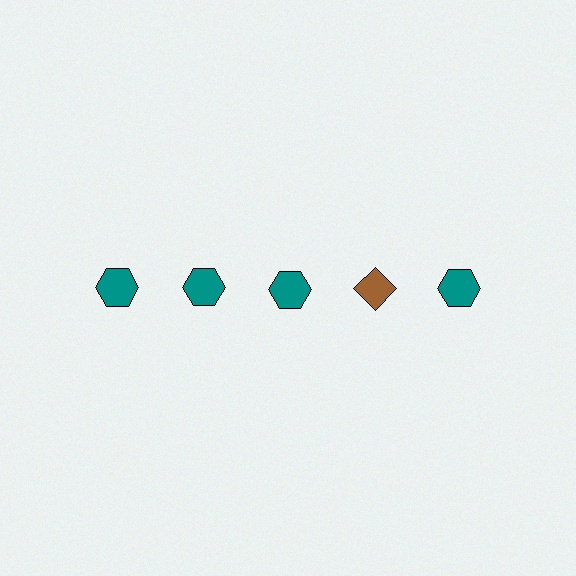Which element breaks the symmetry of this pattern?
The brown diamond in the top row, second from right column breaks the symmetry. All other shapes are teal hexagons.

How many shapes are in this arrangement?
There are 5 shapes arranged in a grid pattern.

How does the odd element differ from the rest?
It differs in both color (brown instead of teal) and shape (diamond instead of hexagon).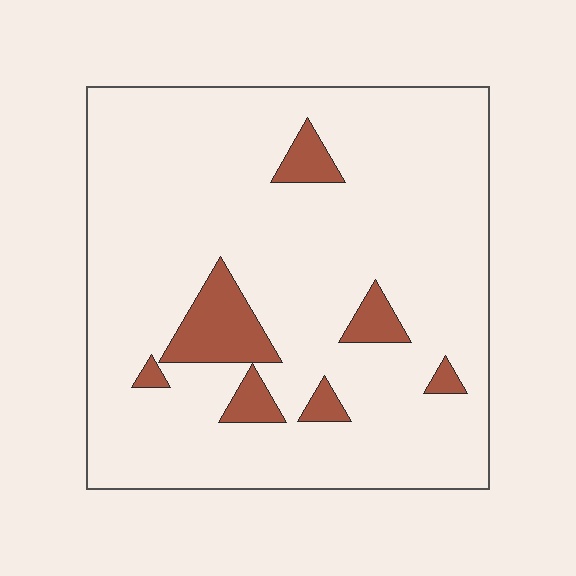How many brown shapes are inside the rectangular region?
7.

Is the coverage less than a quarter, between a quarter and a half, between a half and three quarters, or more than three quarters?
Less than a quarter.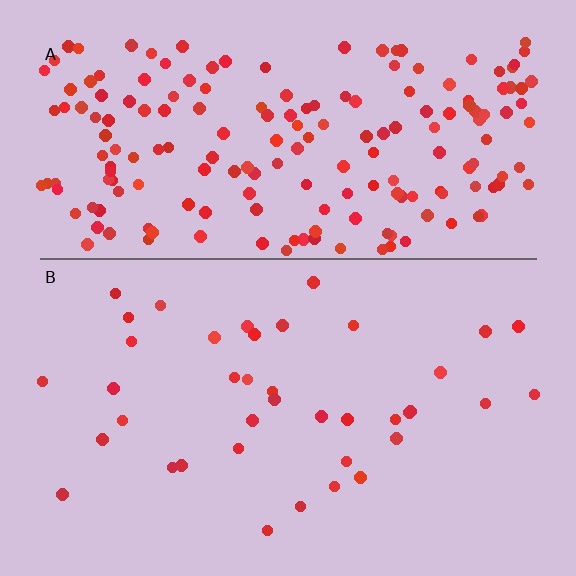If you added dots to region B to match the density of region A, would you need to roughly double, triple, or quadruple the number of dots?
Approximately quadruple.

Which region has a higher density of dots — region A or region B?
A (the top).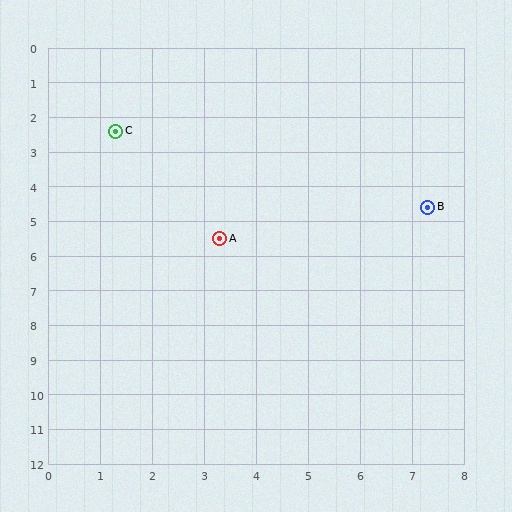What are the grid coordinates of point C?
Point C is at approximately (1.3, 2.4).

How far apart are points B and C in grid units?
Points B and C are about 6.4 grid units apart.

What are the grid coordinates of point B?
Point B is at approximately (7.3, 4.6).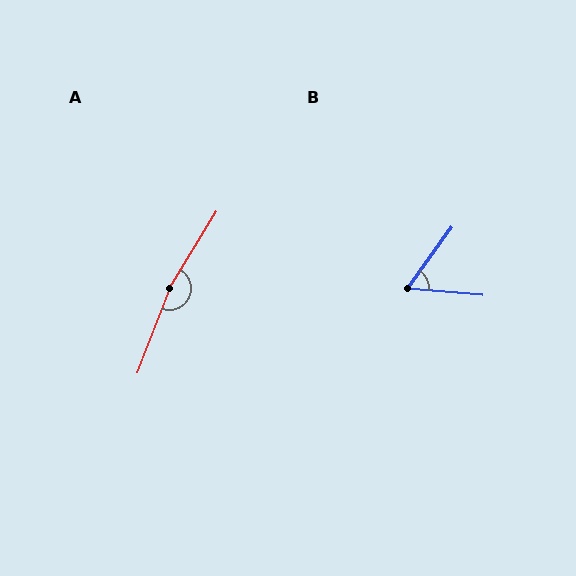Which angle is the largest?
A, at approximately 169 degrees.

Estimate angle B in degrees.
Approximately 59 degrees.